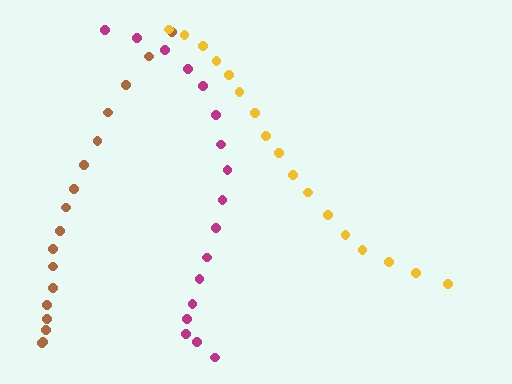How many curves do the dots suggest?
There are 3 distinct paths.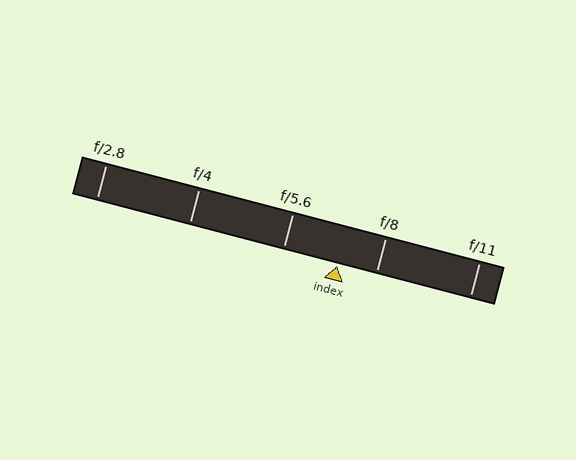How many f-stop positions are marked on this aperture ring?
There are 5 f-stop positions marked.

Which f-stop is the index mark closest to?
The index mark is closest to f/8.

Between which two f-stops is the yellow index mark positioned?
The index mark is between f/5.6 and f/8.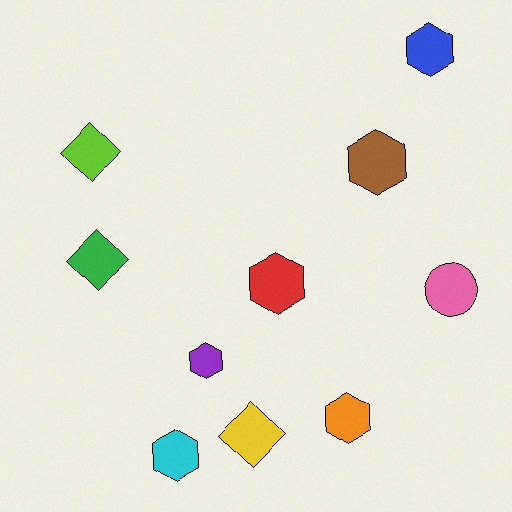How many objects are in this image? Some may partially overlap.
There are 10 objects.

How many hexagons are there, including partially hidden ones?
There are 6 hexagons.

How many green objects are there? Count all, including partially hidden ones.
There is 1 green object.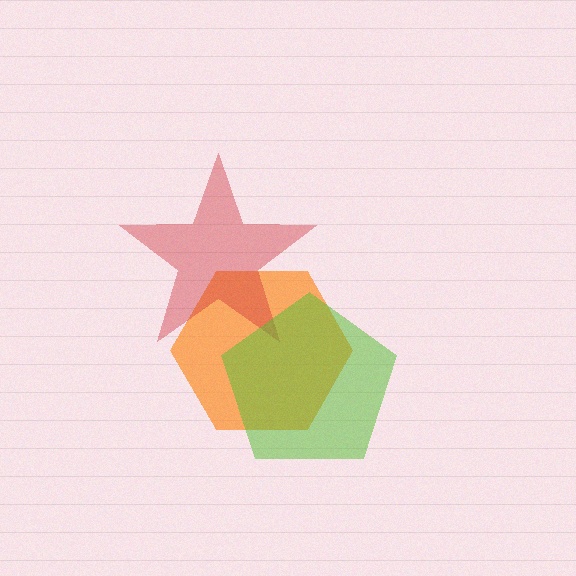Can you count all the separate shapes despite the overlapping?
Yes, there are 3 separate shapes.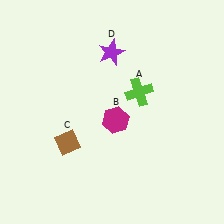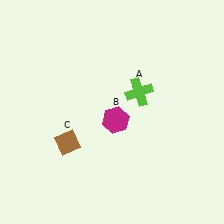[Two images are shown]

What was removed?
The purple star (D) was removed in Image 2.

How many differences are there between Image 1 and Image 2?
There is 1 difference between the two images.